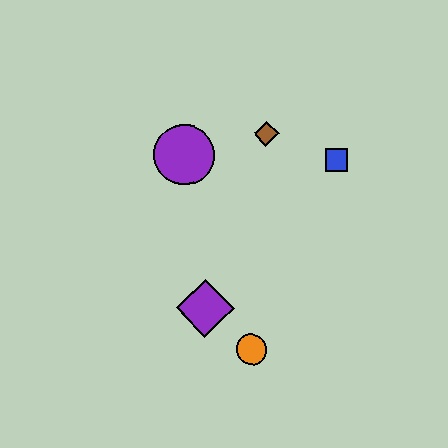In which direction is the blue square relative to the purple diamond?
The blue square is above the purple diamond.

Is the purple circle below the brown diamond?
Yes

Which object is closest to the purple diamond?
The orange circle is closest to the purple diamond.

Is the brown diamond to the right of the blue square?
No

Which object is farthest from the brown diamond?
The orange circle is farthest from the brown diamond.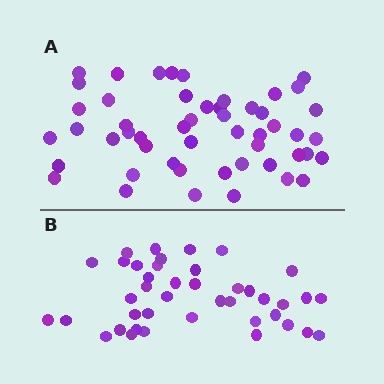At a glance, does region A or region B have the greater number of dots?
Region A (the top region) has more dots.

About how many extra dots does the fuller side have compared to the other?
Region A has roughly 10 or so more dots than region B.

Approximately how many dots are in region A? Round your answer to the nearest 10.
About 50 dots. (The exact count is 51, which rounds to 50.)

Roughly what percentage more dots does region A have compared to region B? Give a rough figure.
About 25% more.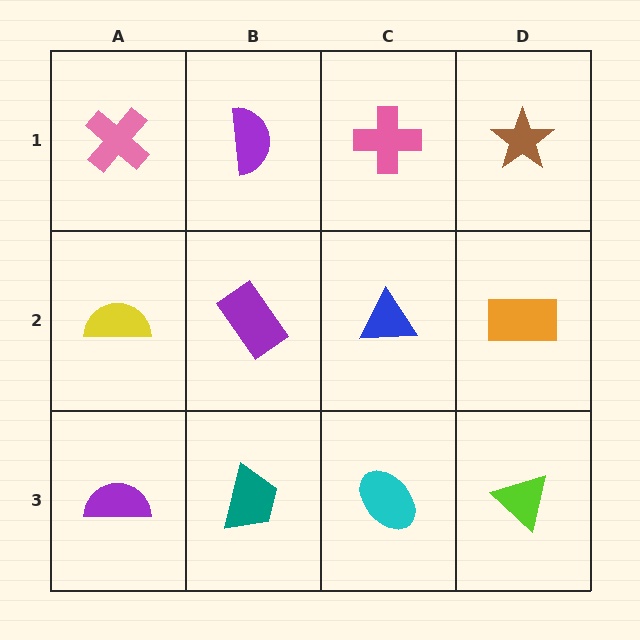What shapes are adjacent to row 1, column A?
A yellow semicircle (row 2, column A), a purple semicircle (row 1, column B).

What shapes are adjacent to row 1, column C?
A blue triangle (row 2, column C), a purple semicircle (row 1, column B), a brown star (row 1, column D).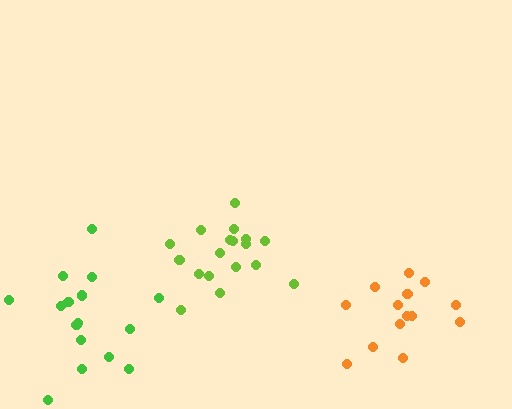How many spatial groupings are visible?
There are 3 spatial groupings.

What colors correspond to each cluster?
The clusters are colored: green, orange, lime.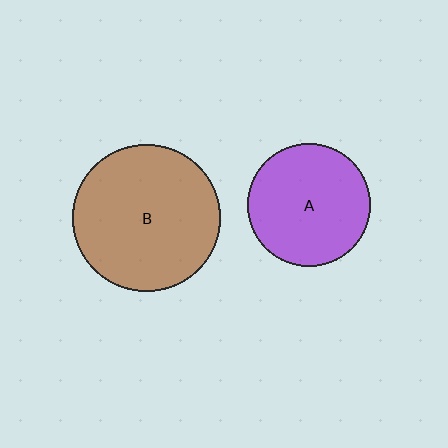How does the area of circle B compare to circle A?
Approximately 1.4 times.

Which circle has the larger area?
Circle B (brown).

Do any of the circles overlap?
No, none of the circles overlap.